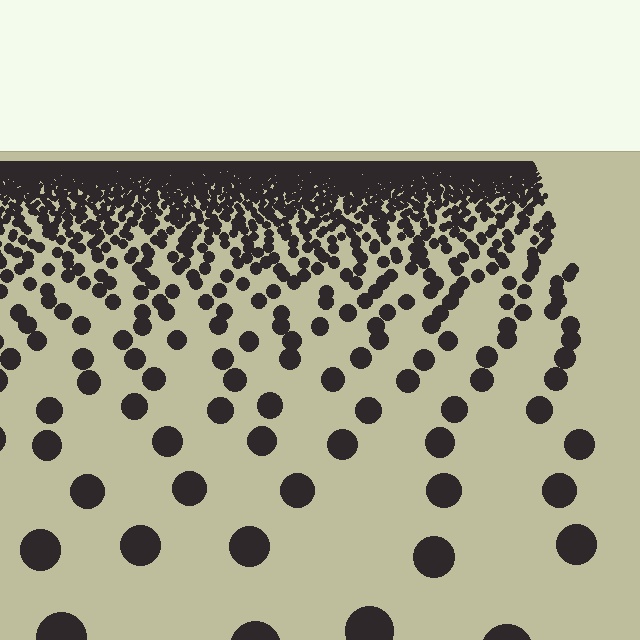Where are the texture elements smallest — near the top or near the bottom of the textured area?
Near the top.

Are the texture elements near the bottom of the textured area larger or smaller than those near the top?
Larger. Near the bottom, elements are closer to the viewer and appear at a bigger on-screen size.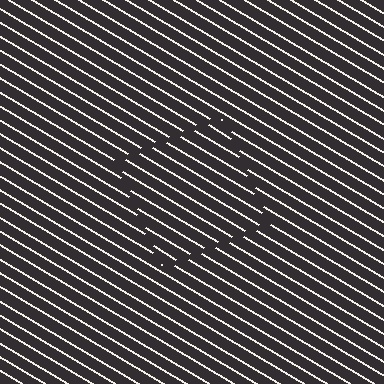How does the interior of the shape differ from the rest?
The interior of the shape contains the same grating, shifted by half a period — the contour is defined by the phase discontinuity where line-ends from the inner and outer gratings abut.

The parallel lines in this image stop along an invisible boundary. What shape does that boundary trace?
An illusory square. The interior of the shape contains the same grating, shifted by half a period — the contour is defined by the phase discontinuity where line-ends from the inner and outer gratings abut.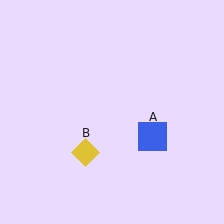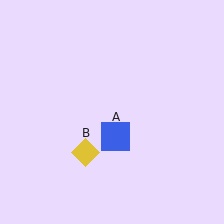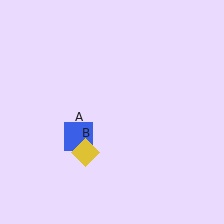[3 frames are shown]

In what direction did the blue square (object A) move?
The blue square (object A) moved left.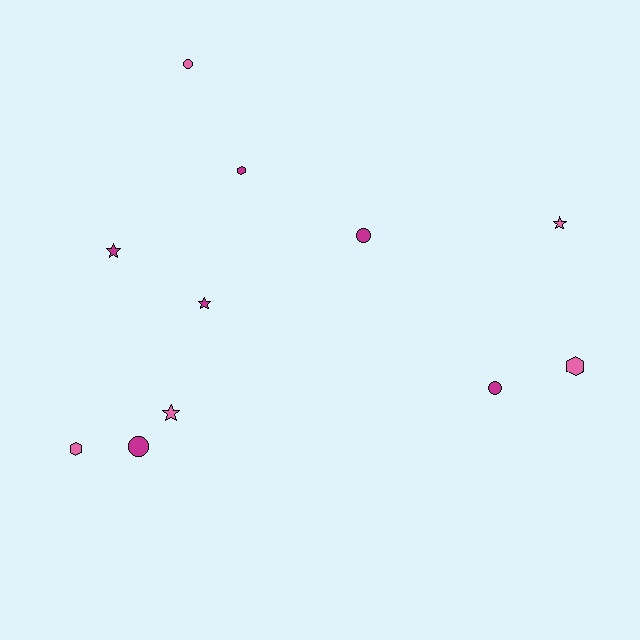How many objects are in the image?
There are 11 objects.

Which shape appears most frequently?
Star, with 4 objects.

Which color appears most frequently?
Magenta, with 6 objects.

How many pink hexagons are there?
There are 2 pink hexagons.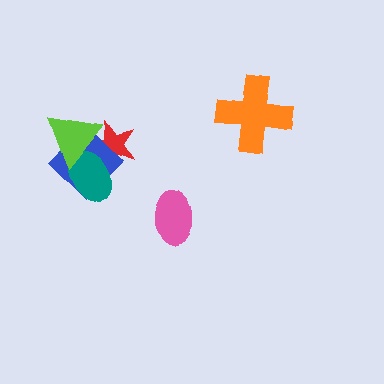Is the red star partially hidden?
Yes, it is partially covered by another shape.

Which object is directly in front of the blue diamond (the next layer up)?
The teal ellipse is directly in front of the blue diamond.